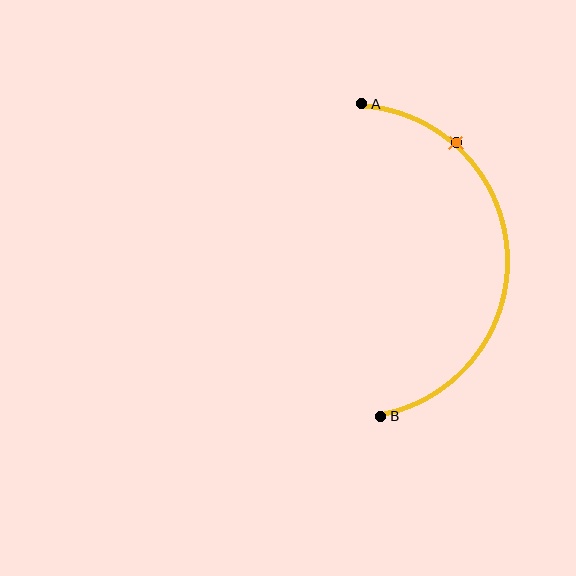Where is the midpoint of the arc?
The arc midpoint is the point on the curve farthest from the straight line joining A and B. It sits to the right of that line.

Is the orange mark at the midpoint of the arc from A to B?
No. The orange mark lies on the arc but is closer to endpoint A. The arc midpoint would be at the point on the curve equidistant along the arc from both A and B.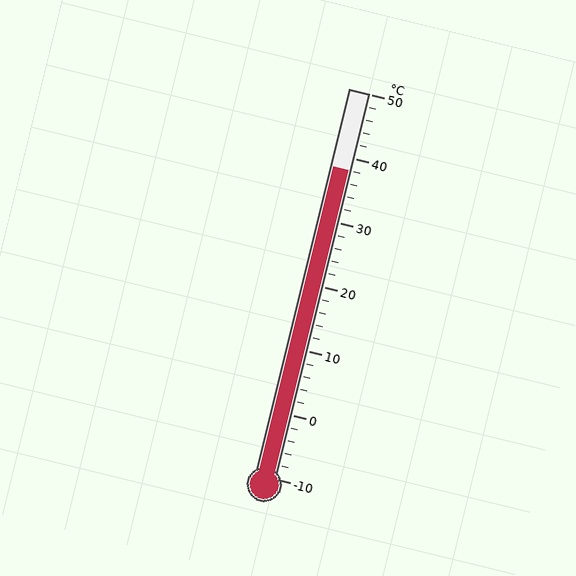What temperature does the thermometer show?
The thermometer shows approximately 38°C.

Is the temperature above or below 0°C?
The temperature is above 0°C.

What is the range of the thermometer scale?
The thermometer scale ranges from -10°C to 50°C.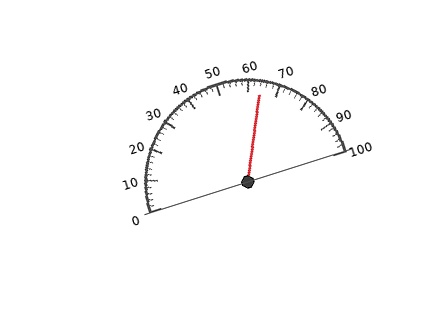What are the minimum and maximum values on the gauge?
The gauge ranges from 0 to 100.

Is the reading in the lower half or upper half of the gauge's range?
The reading is in the upper half of the range (0 to 100).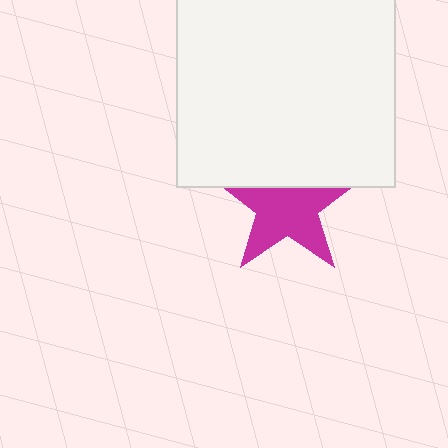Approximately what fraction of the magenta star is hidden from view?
Roughly 32% of the magenta star is hidden behind the white square.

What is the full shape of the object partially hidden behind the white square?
The partially hidden object is a magenta star.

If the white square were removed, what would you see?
You would see the complete magenta star.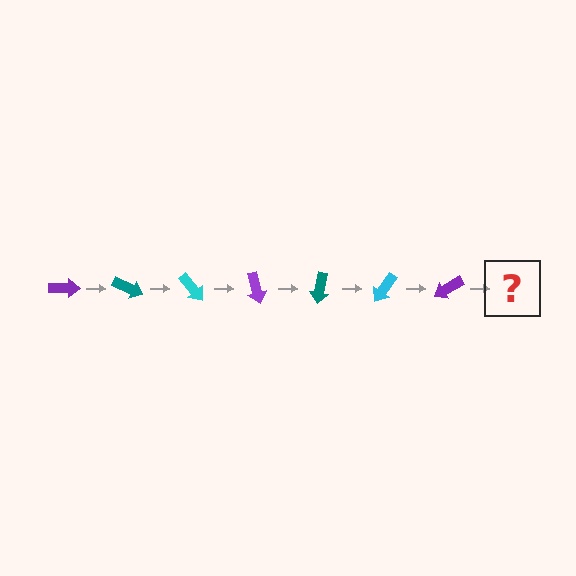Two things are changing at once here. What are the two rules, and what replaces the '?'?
The two rules are that it rotates 25 degrees each step and the color cycles through purple, teal, and cyan. The '?' should be a teal arrow, rotated 175 degrees from the start.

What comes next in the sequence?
The next element should be a teal arrow, rotated 175 degrees from the start.